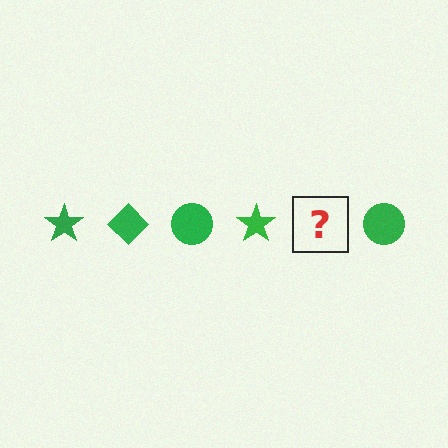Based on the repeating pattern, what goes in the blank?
The blank should be a green diamond.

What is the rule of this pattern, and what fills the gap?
The rule is that the pattern cycles through star, diamond, circle shapes in green. The gap should be filled with a green diamond.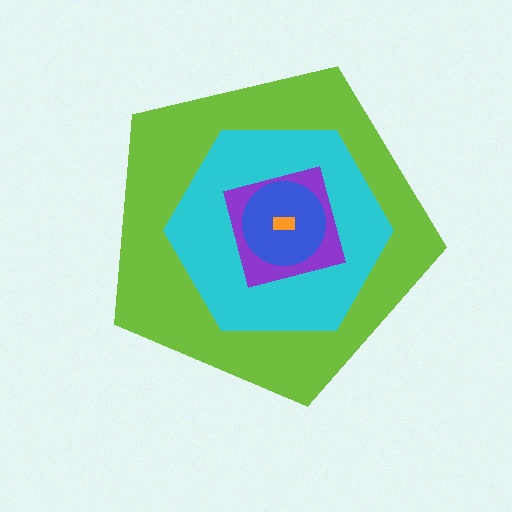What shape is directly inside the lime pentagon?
The cyan hexagon.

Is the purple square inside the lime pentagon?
Yes.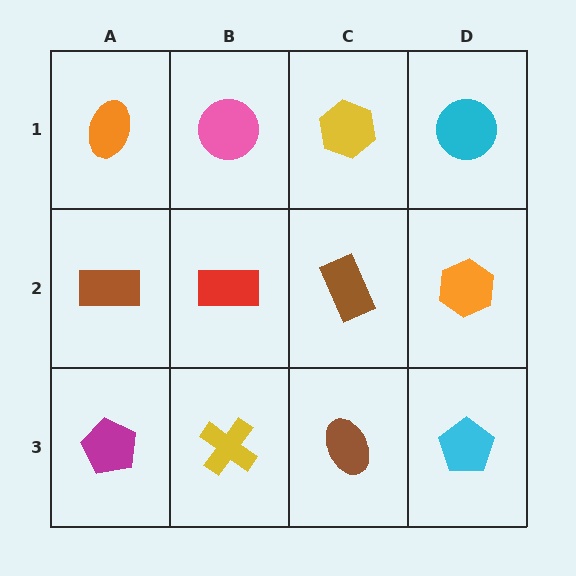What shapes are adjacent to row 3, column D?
An orange hexagon (row 2, column D), a brown ellipse (row 3, column C).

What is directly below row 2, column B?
A yellow cross.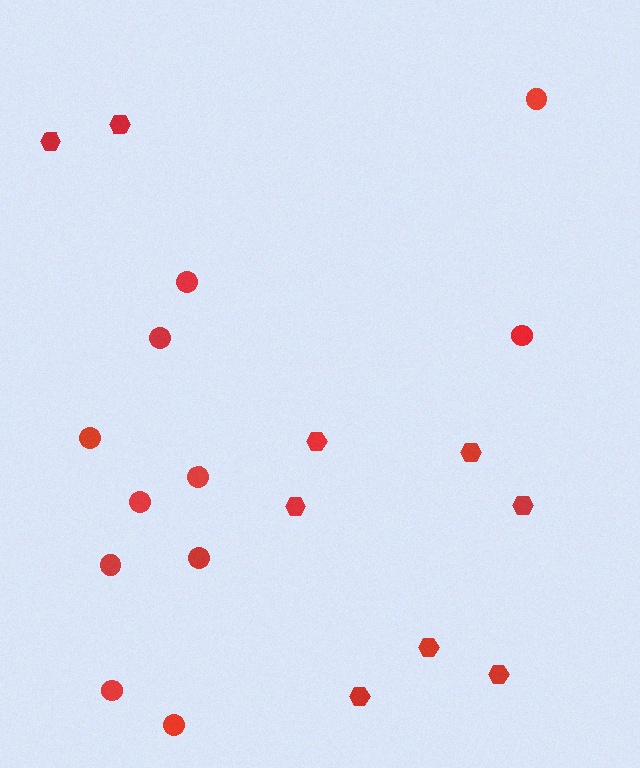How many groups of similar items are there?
There are 2 groups: one group of circles (11) and one group of hexagons (9).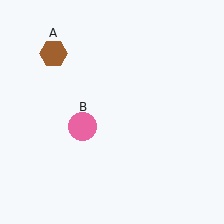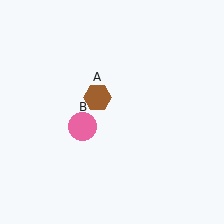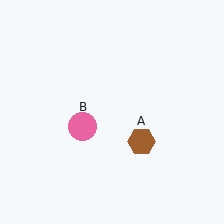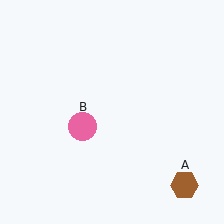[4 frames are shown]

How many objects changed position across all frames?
1 object changed position: brown hexagon (object A).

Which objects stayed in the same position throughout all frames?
Pink circle (object B) remained stationary.